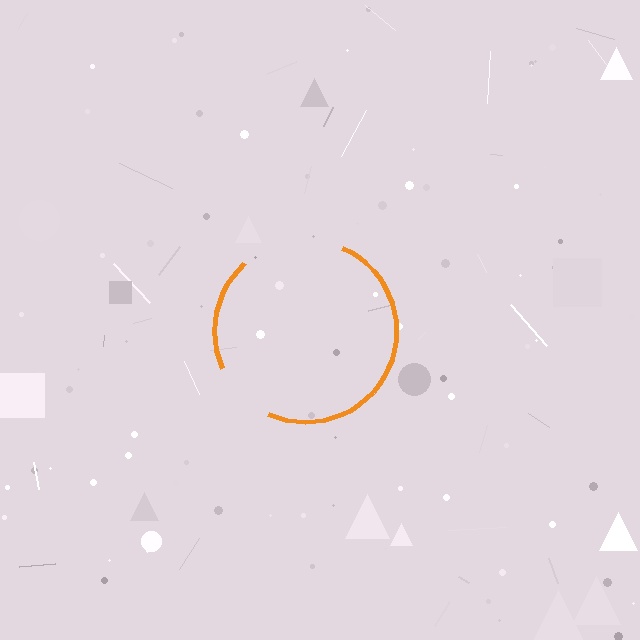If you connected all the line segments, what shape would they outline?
They would outline a circle.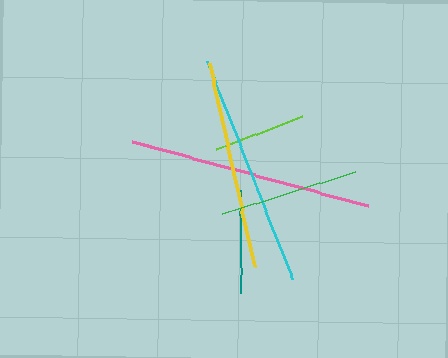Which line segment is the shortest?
The lime line is the shortest at approximately 91 pixels.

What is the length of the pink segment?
The pink segment is approximately 245 pixels long.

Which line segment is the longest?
The pink line is the longest at approximately 245 pixels.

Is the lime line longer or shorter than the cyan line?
The cyan line is longer than the lime line.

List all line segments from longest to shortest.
From longest to shortest: pink, cyan, yellow, green, teal, lime.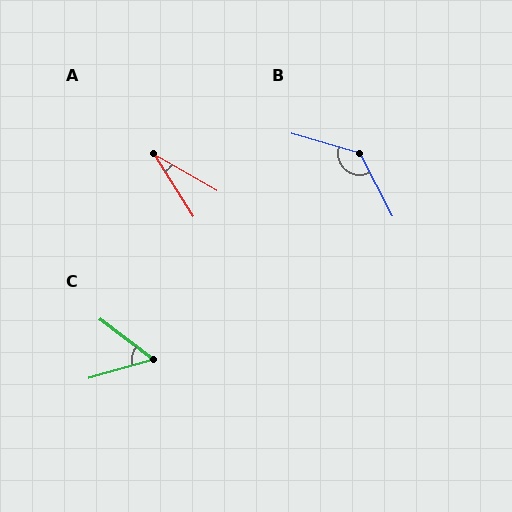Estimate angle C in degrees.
Approximately 52 degrees.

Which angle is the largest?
B, at approximately 133 degrees.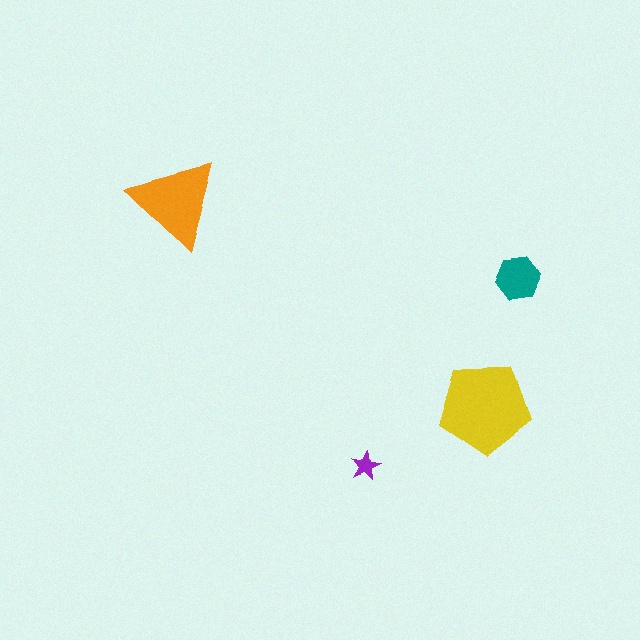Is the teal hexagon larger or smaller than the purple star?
Larger.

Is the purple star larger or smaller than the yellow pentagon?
Smaller.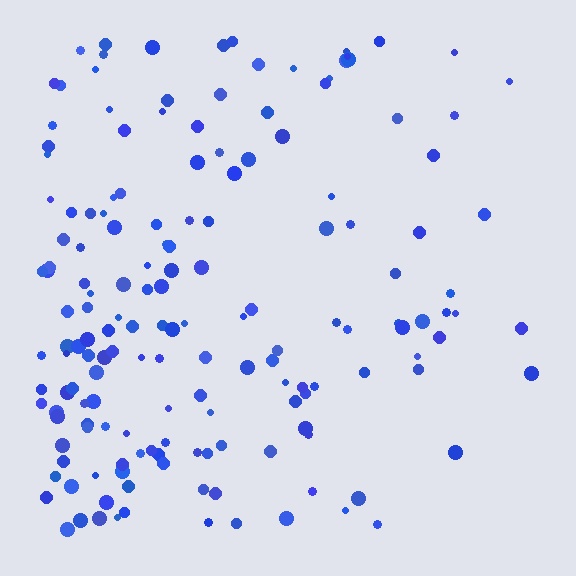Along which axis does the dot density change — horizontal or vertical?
Horizontal.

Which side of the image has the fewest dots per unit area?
The right.